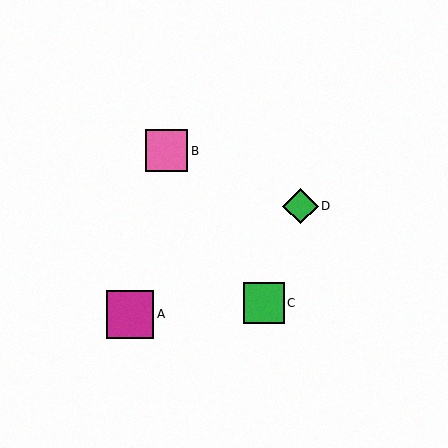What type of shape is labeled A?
Shape A is a magenta square.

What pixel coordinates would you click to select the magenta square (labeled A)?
Click at (130, 314) to select the magenta square A.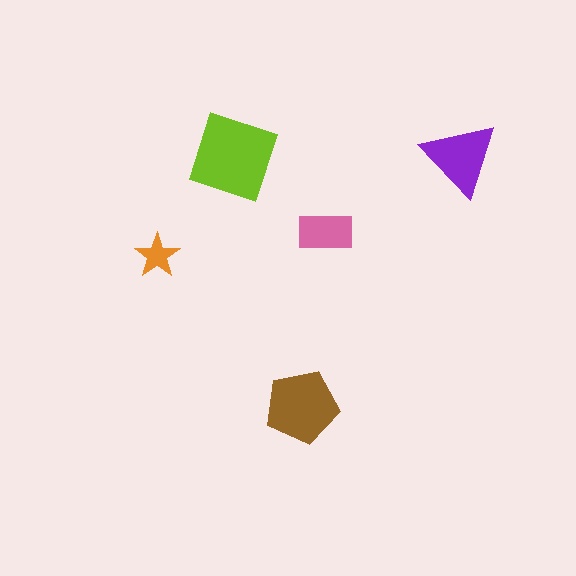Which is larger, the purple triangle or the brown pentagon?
The brown pentagon.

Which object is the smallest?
The orange star.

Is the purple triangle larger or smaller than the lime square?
Smaller.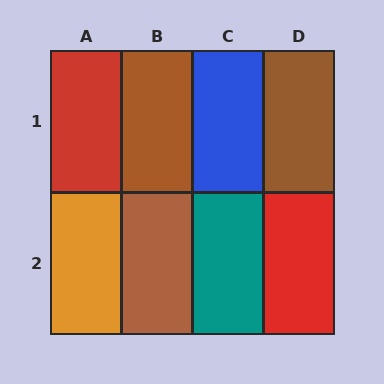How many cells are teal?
1 cell is teal.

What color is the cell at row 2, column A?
Orange.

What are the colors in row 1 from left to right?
Red, brown, blue, brown.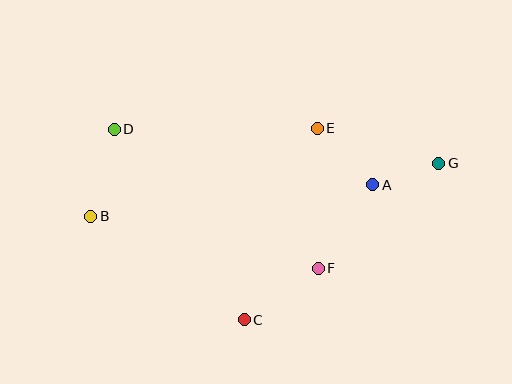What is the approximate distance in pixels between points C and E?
The distance between C and E is approximately 205 pixels.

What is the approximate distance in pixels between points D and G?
The distance between D and G is approximately 326 pixels.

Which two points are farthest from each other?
Points B and G are farthest from each other.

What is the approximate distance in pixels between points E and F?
The distance between E and F is approximately 140 pixels.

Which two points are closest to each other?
Points A and G are closest to each other.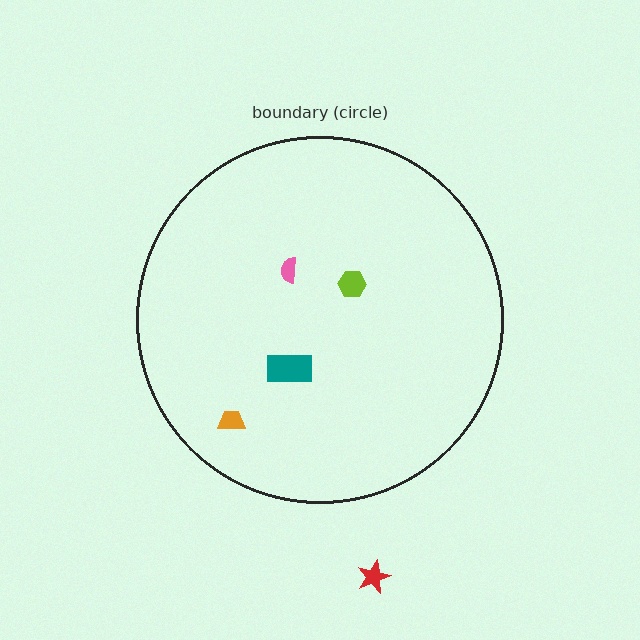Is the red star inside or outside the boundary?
Outside.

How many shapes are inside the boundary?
4 inside, 1 outside.